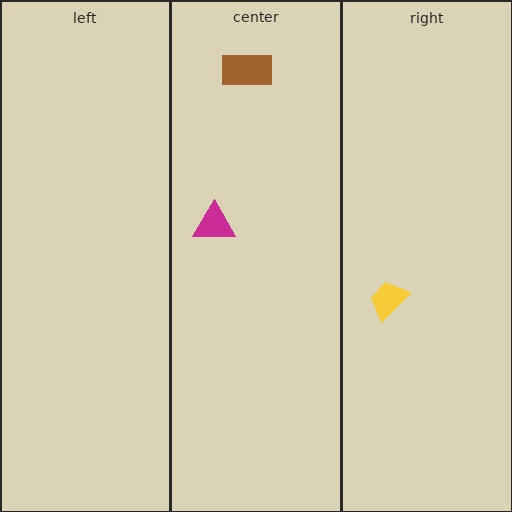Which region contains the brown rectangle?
The center region.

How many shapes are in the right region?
1.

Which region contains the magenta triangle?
The center region.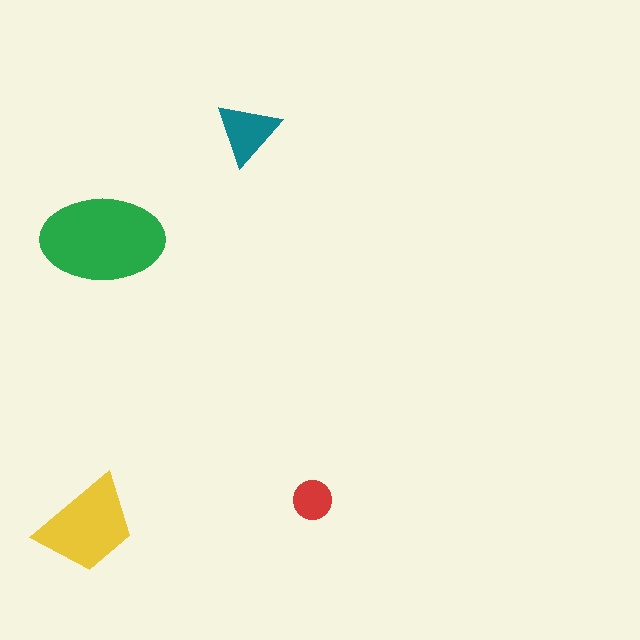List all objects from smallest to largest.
The red circle, the teal triangle, the yellow trapezoid, the green ellipse.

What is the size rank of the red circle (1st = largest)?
4th.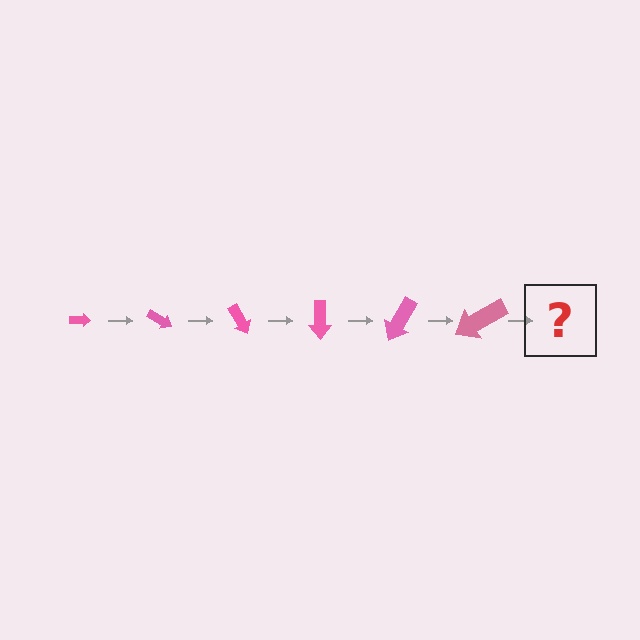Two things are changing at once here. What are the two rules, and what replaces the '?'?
The two rules are that the arrow grows larger each step and it rotates 30 degrees each step. The '?' should be an arrow, larger than the previous one and rotated 180 degrees from the start.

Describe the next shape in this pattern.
It should be an arrow, larger than the previous one and rotated 180 degrees from the start.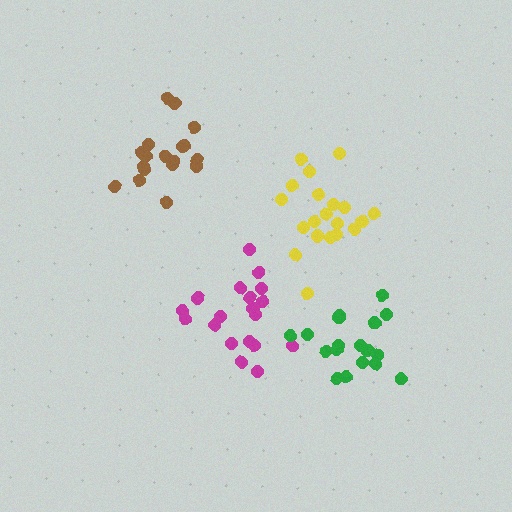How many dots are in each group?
Group 1: 20 dots, Group 2: 18 dots, Group 3: 19 dots, Group 4: 18 dots (75 total).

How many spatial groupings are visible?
There are 4 spatial groupings.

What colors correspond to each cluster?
The clusters are colored: yellow, brown, magenta, green.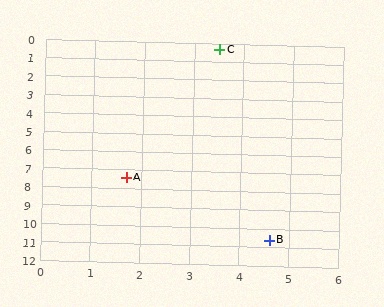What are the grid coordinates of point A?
Point A is at approximately (1.7, 7.4).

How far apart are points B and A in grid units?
Points B and A are about 4.3 grid units apart.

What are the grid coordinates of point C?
Point C is at approximately (3.5, 0.3).